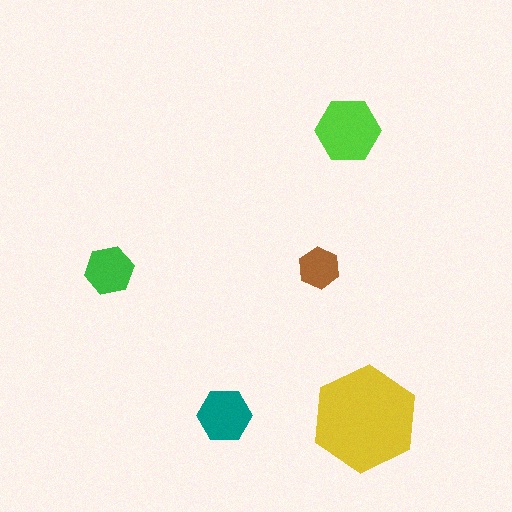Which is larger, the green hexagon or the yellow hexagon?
The yellow one.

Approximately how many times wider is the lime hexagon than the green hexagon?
About 1.5 times wider.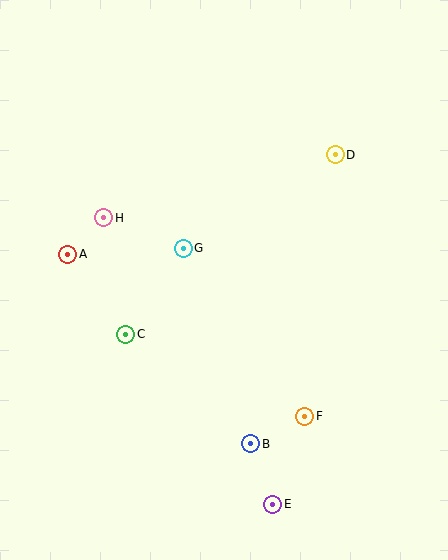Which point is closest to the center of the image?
Point G at (183, 248) is closest to the center.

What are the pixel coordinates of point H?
Point H is at (104, 218).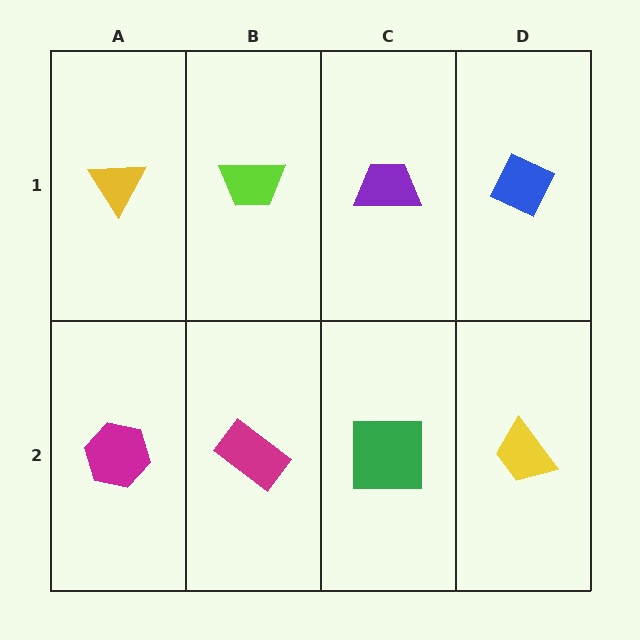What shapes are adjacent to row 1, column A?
A magenta hexagon (row 2, column A), a lime trapezoid (row 1, column B).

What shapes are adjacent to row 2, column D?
A blue diamond (row 1, column D), a green square (row 2, column C).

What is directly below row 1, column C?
A green square.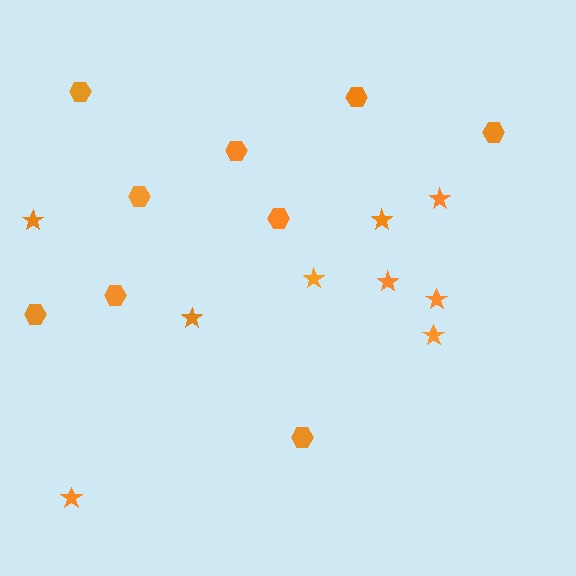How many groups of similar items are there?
There are 2 groups: one group of hexagons (9) and one group of stars (9).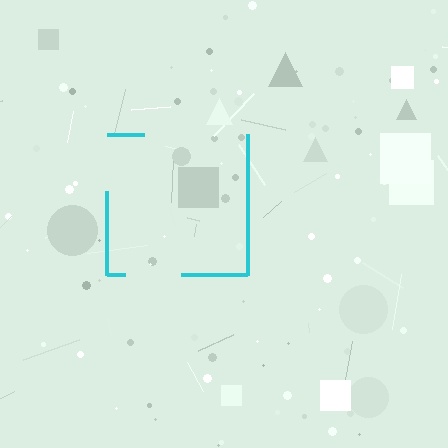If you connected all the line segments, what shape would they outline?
They would outline a square.